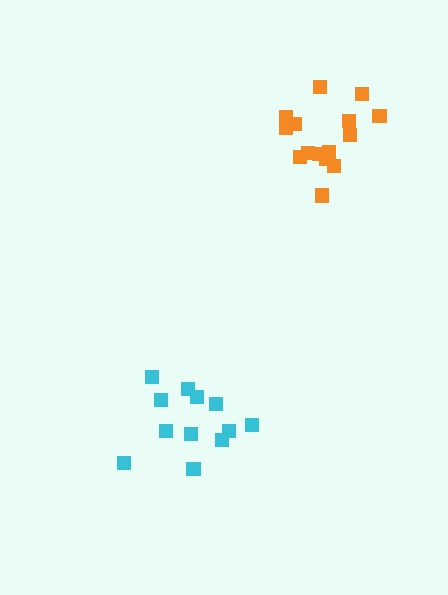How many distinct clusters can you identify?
There are 2 distinct clusters.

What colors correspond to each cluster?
The clusters are colored: cyan, orange.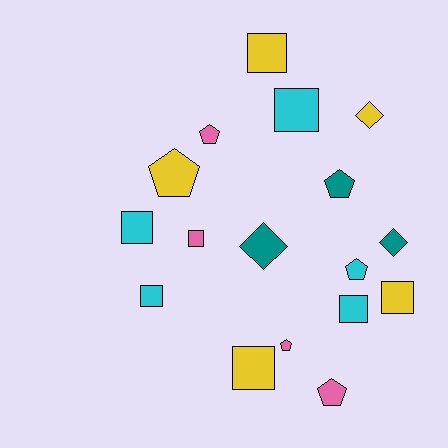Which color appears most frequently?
Cyan, with 5 objects.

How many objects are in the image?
There are 17 objects.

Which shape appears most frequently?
Square, with 8 objects.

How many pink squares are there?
There is 1 pink square.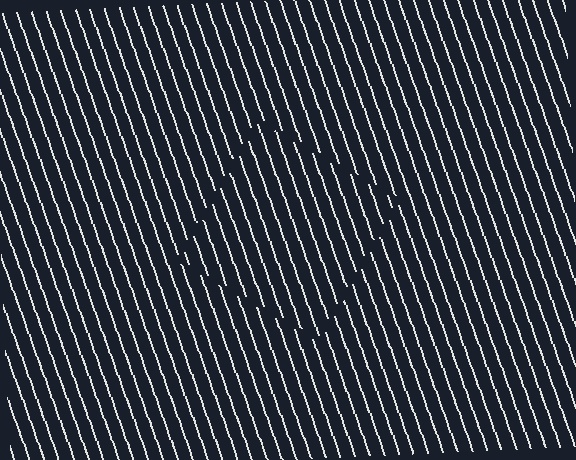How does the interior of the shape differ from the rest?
The interior of the shape contains the same grating, shifted by half a period — the contour is defined by the phase discontinuity where line-ends from the inner and outer gratings abut.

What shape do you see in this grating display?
An illusory square. The interior of the shape contains the same grating, shifted by half a period — the contour is defined by the phase discontinuity where line-ends from the inner and outer gratings abut.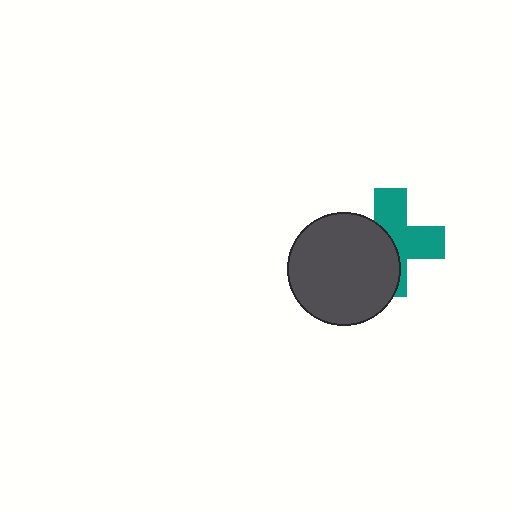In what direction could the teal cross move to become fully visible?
The teal cross could move right. That would shift it out from behind the dark gray circle entirely.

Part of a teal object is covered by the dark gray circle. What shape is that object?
It is a cross.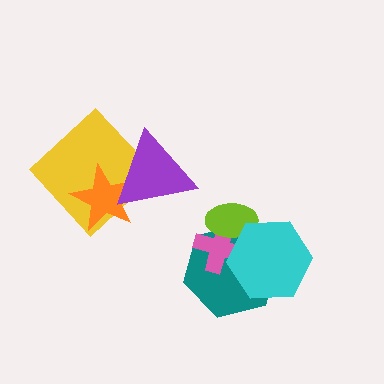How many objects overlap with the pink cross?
3 objects overlap with the pink cross.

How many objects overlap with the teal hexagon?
3 objects overlap with the teal hexagon.